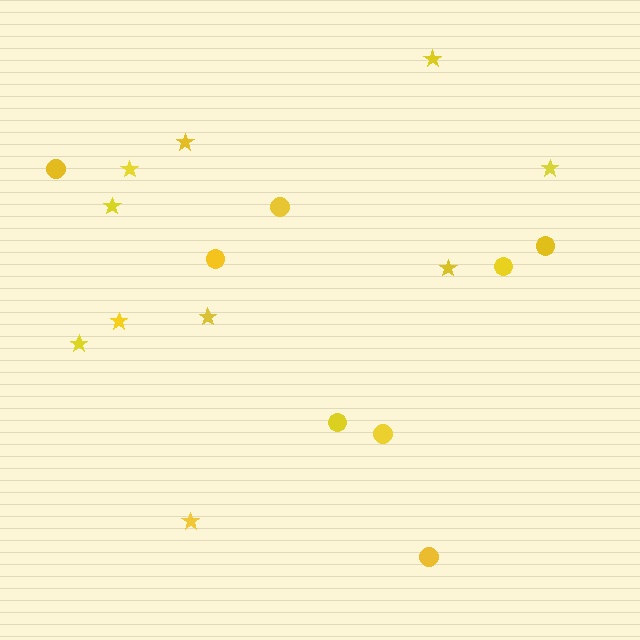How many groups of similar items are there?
There are 2 groups: one group of circles (8) and one group of stars (10).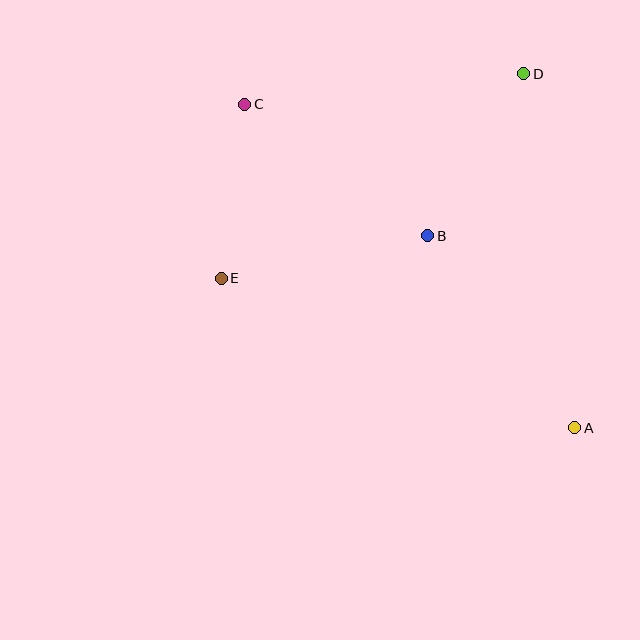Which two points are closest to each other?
Points C and E are closest to each other.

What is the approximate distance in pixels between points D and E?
The distance between D and E is approximately 365 pixels.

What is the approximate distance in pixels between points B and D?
The distance between B and D is approximately 188 pixels.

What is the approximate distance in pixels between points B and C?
The distance between B and C is approximately 225 pixels.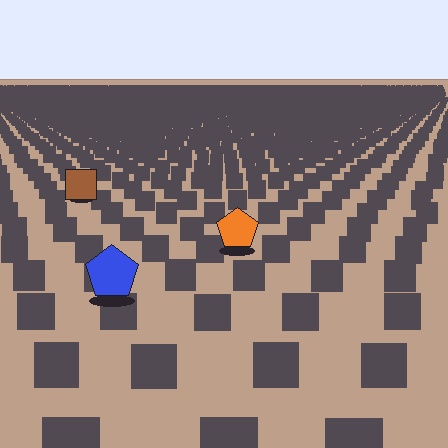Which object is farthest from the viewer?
The brown square is farthest from the viewer. It appears smaller and the ground texture around it is denser.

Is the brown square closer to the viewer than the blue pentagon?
No. The blue pentagon is closer — you can tell from the texture gradient: the ground texture is coarser near it.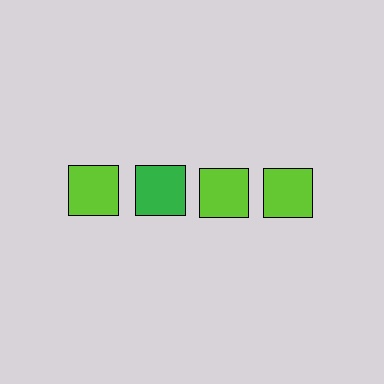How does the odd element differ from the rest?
It has a different color: green instead of lime.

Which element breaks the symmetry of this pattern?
The green square in the top row, second from left column breaks the symmetry. All other shapes are lime squares.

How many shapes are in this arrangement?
There are 4 shapes arranged in a grid pattern.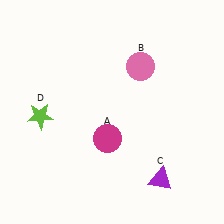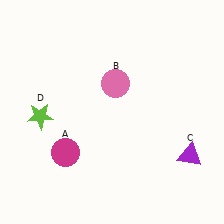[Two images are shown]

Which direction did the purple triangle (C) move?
The purple triangle (C) moved right.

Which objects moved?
The objects that moved are: the magenta circle (A), the pink circle (B), the purple triangle (C).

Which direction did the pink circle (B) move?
The pink circle (B) moved left.